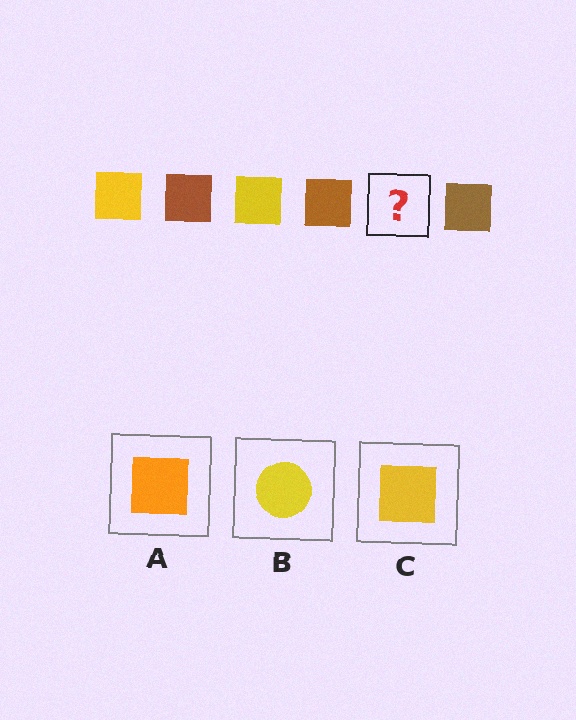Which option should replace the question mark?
Option C.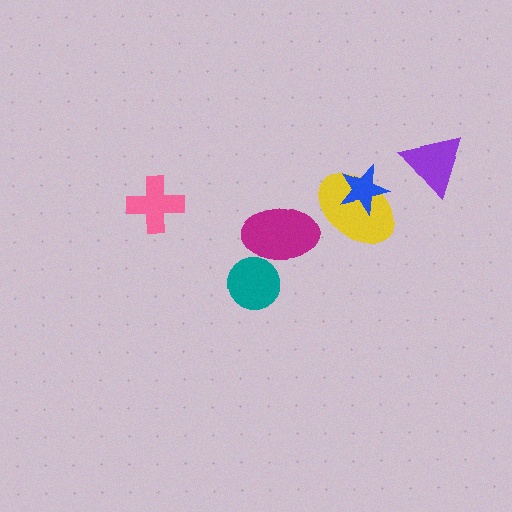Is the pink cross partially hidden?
No, no other shape covers it.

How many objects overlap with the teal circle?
1 object overlaps with the teal circle.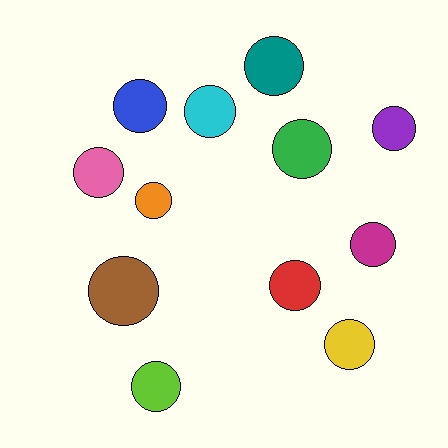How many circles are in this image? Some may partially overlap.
There are 12 circles.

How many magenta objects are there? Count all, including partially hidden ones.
There is 1 magenta object.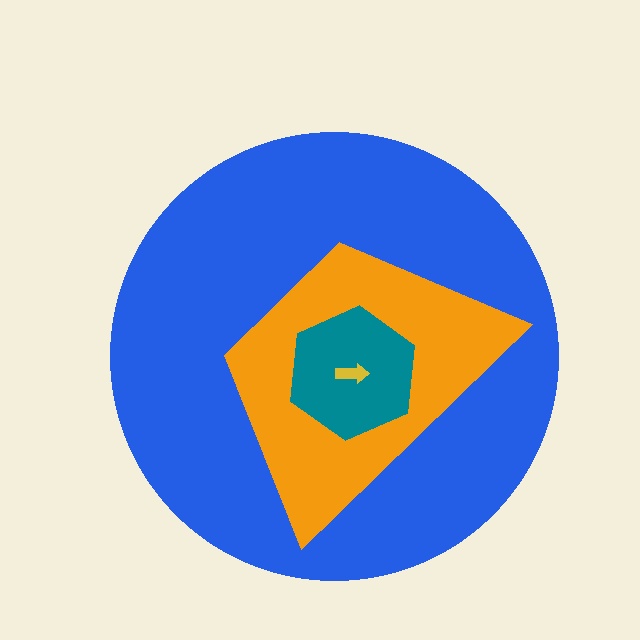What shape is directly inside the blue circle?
The orange trapezoid.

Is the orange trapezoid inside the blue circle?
Yes.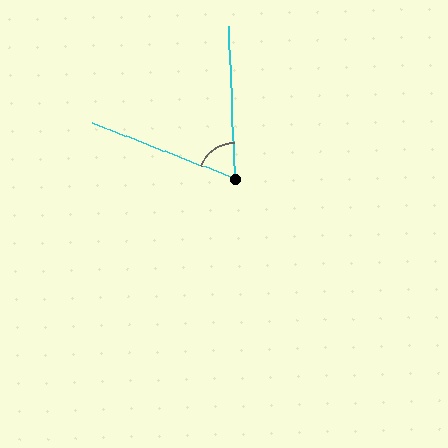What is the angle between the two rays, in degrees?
Approximately 66 degrees.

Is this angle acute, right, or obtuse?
It is acute.